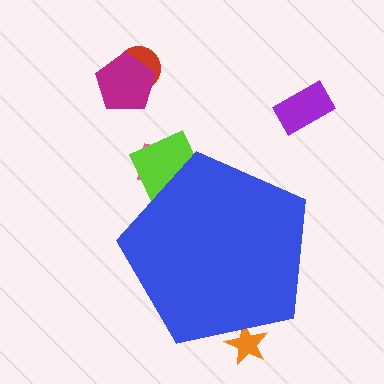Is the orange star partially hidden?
Yes, the orange star is partially hidden behind the blue pentagon.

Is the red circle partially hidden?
No, the red circle is fully visible.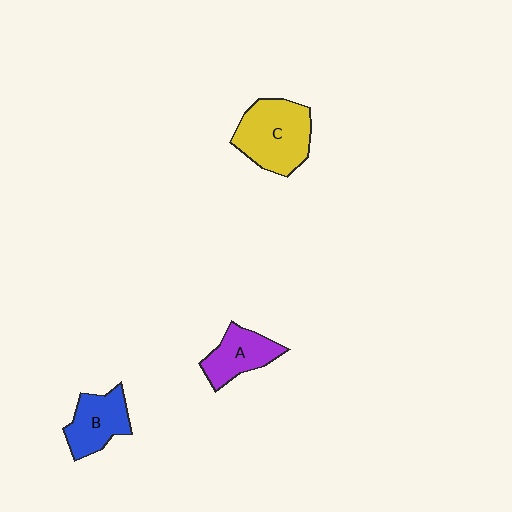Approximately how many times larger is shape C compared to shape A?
Approximately 1.6 times.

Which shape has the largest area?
Shape C (yellow).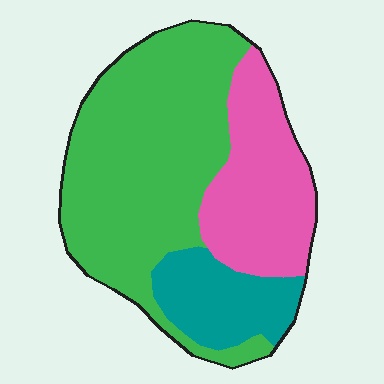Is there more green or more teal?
Green.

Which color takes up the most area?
Green, at roughly 55%.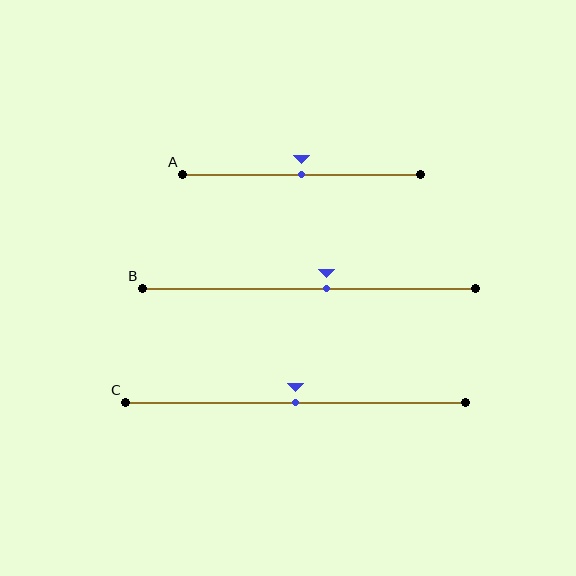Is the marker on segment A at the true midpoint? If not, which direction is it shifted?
Yes, the marker on segment A is at the true midpoint.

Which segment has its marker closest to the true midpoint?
Segment A has its marker closest to the true midpoint.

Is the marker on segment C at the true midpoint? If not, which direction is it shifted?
Yes, the marker on segment C is at the true midpoint.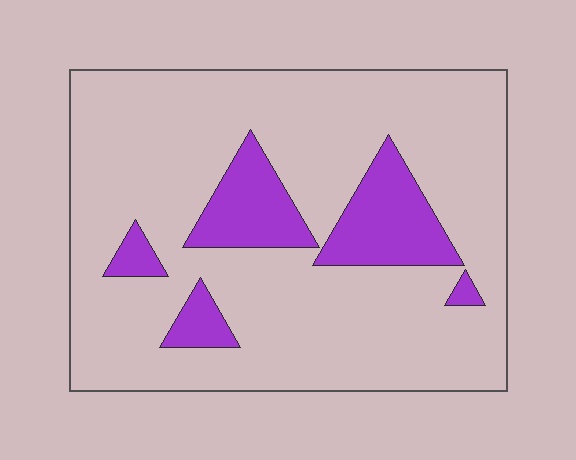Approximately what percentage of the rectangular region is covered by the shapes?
Approximately 15%.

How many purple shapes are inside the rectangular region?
5.